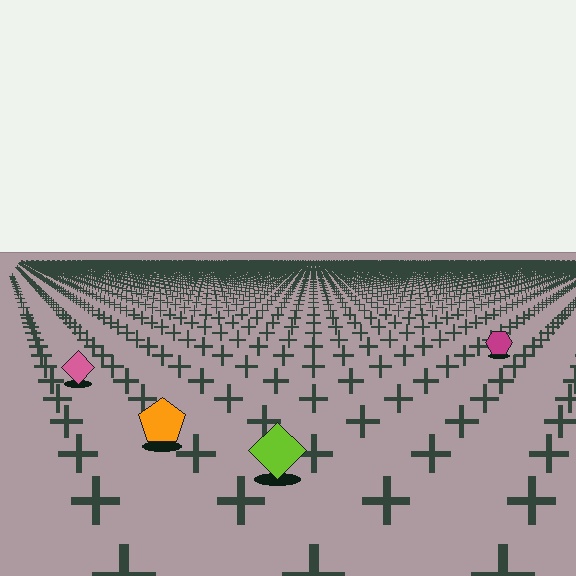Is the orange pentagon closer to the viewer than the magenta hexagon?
Yes. The orange pentagon is closer — you can tell from the texture gradient: the ground texture is coarser near it.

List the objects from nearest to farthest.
From nearest to farthest: the lime diamond, the orange pentagon, the pink diamond, the magenta hexagon.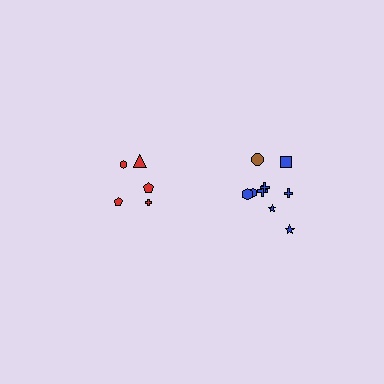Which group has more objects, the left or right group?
The right group.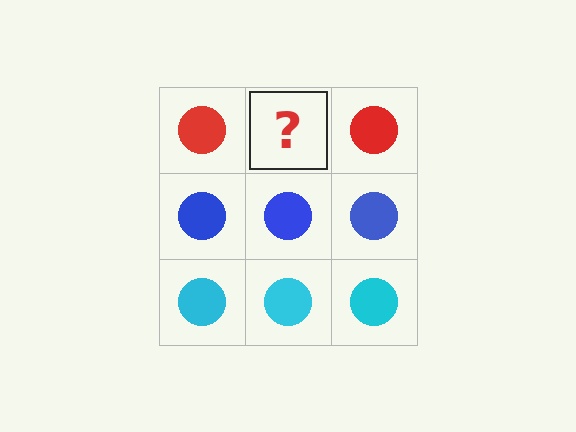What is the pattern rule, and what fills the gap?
The rule is that each row has a consistent color. The gap should be filled with a red circle.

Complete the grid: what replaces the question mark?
The question mark should be replaced with a red circle.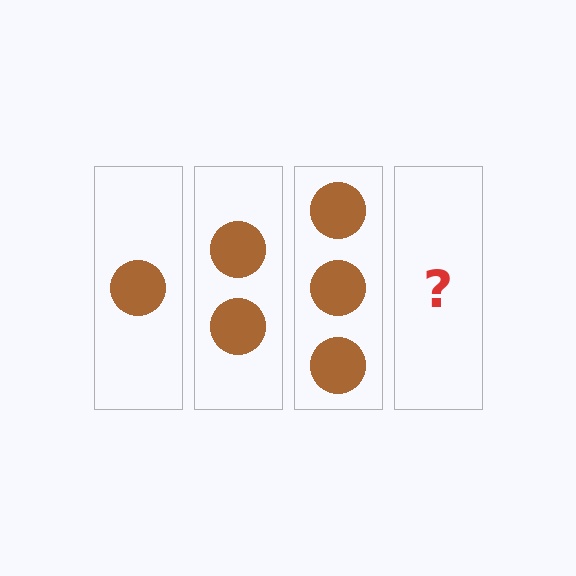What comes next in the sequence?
The next element should be 4 circles.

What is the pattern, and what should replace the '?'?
The pattern is that each step adds one more circle. The '?' should be 4 circles.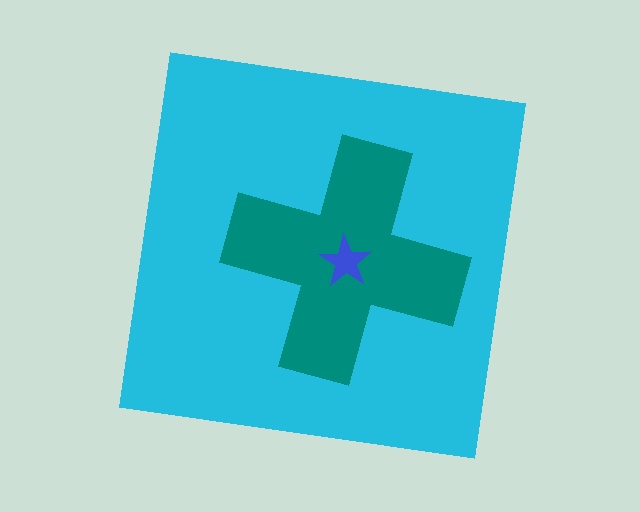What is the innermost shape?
The blue star.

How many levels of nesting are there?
3.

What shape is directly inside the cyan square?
The teal cross.